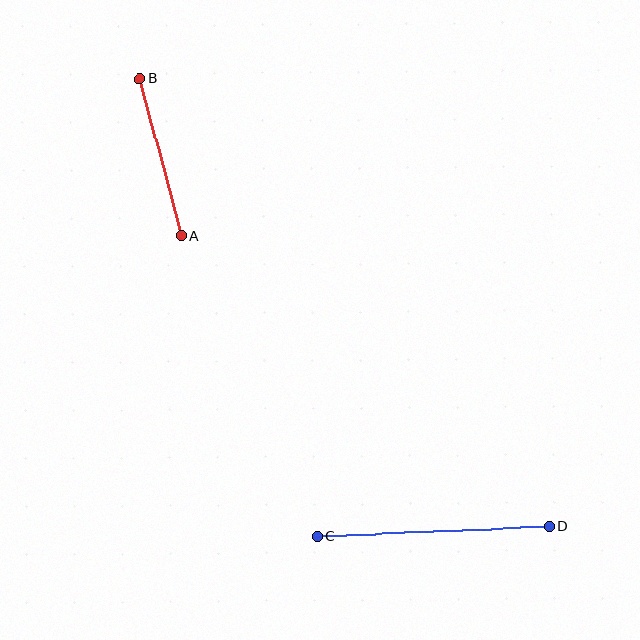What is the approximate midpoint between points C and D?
The midpoint is at approximately (433, 531) pixels.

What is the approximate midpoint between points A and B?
The midpoint is at approximately (161, 157) pixels.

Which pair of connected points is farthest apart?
Points C and D are farthest apart.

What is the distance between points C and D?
The distance is approximately 232 pixels.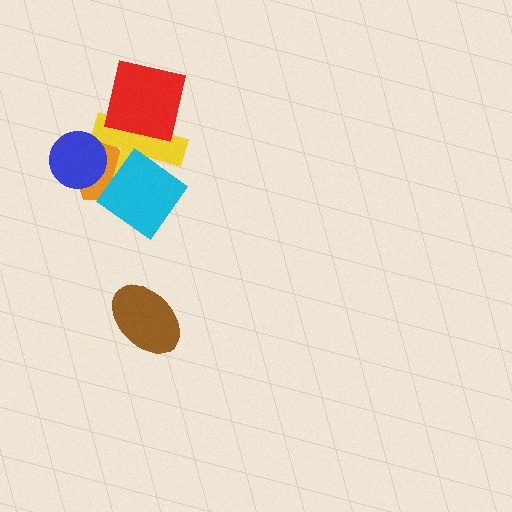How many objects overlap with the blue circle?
2 objects overlap with the blue circle.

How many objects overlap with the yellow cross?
4 objects overlap with the yellow cross.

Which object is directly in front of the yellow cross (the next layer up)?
The red square is directly in front of the yellow cross.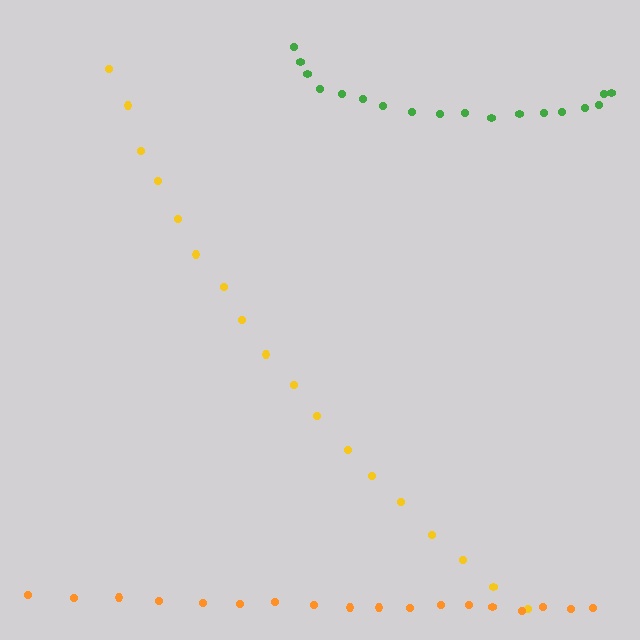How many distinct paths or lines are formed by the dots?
There are 3 distinct paths.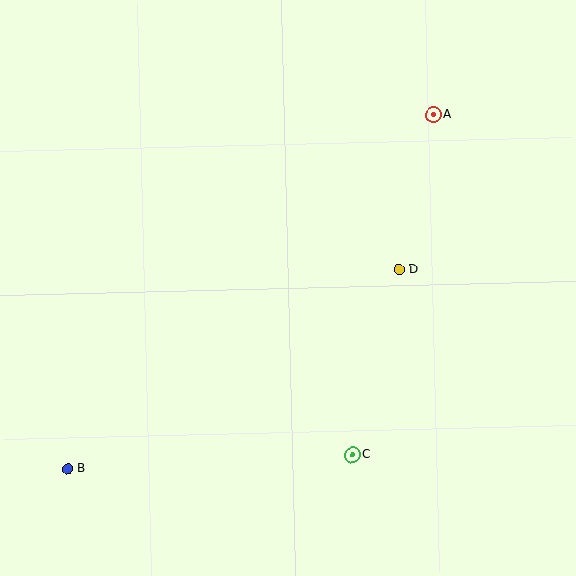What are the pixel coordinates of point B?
Point B is at (68, 469).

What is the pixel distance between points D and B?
The distance between D and B is 387 pixels.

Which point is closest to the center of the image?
Point D at (399, 269) is closest to the center.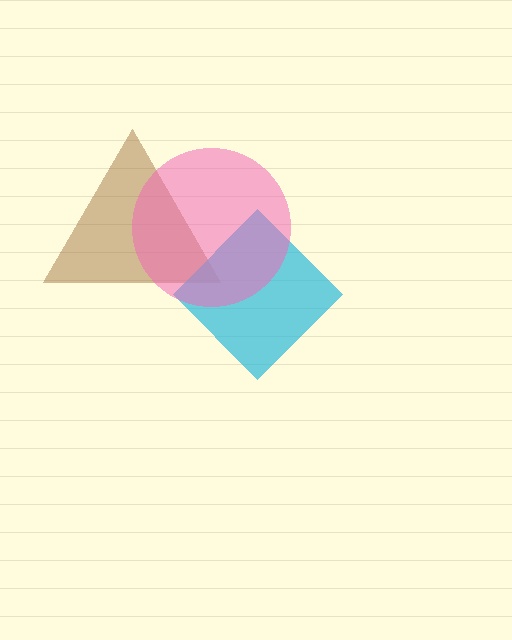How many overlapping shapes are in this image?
There are 3 overlapping shapes in the image.